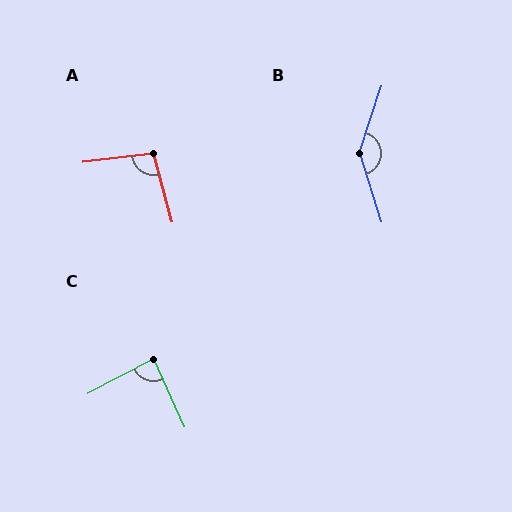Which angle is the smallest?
C, at approximately 86 degrees.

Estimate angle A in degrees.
Approximately 99 degrees.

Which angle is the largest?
B, at approximately 144 degrees.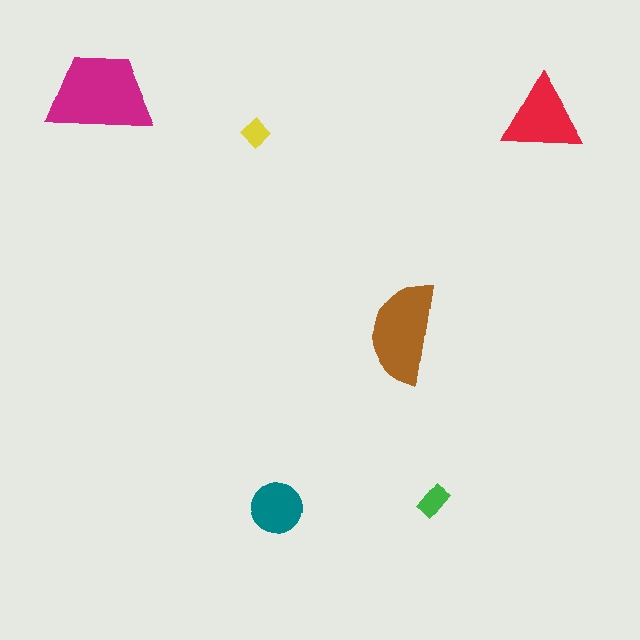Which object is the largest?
The magenta trapezoid.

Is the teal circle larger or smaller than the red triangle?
Smaller.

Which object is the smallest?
The yellow diamond.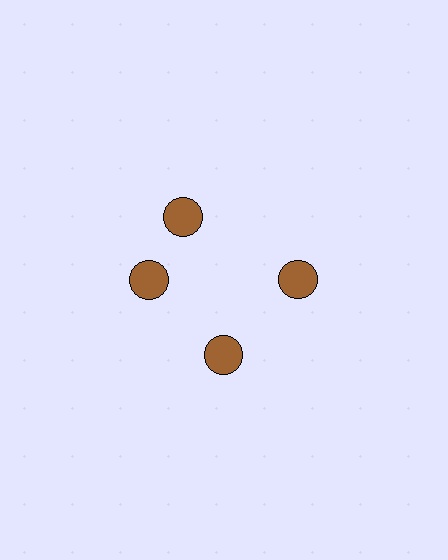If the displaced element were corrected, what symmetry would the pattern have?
It would have 4-fold rotational symmetry — the pattern would map onto itself every 90 degrees.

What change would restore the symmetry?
The symmetry would be restored by rotating it back into even spacing with its neighbors so that all 4 circles sit at equal angles and equal distance from the center.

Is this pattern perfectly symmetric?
No. The 4 brown circles are arranged in a ring, but one element near the 12 o'clock position is rotated out of alignment along the ring, breaking the 4-fold rotational symmetry.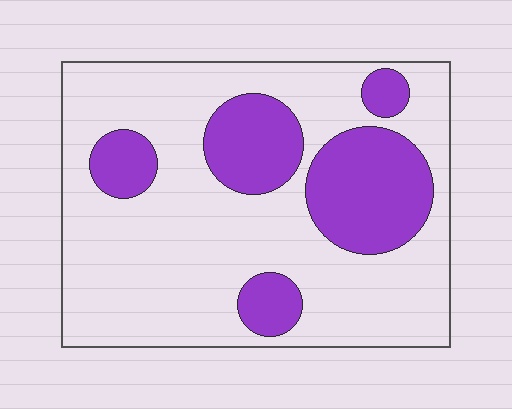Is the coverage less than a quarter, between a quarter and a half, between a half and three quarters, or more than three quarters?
Between a quarter and a half.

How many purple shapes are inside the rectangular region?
5.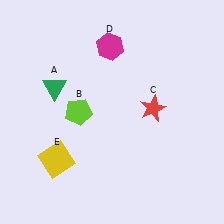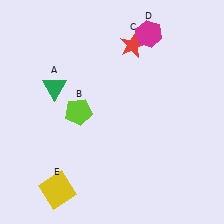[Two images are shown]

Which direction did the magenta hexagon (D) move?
The magenta hexagon (D) moved right.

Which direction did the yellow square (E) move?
The yellow square (E) moved down.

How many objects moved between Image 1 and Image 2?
3 objects moved between the two images.